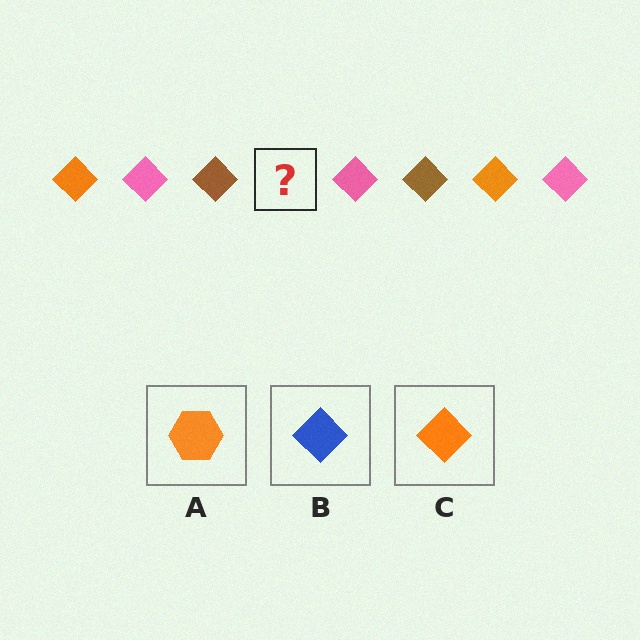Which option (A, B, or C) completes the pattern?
C.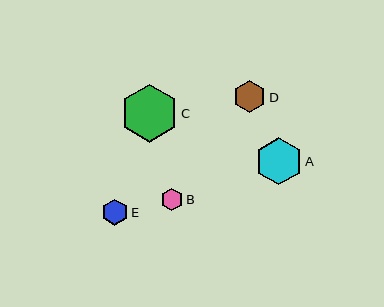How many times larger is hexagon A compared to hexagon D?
Hexagon A is approximately 1.5 times the size of hexagon D.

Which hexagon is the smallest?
Hexagon B is the smallest with a size of approximately 23 pixels.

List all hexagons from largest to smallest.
From largest to smallest: C, A, D, E, B.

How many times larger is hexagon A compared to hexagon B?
Hexagon A is approximately 2.1 times the size of hexagon B.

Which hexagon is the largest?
Hexagon C is the largest with a size of approximately 58 pixels.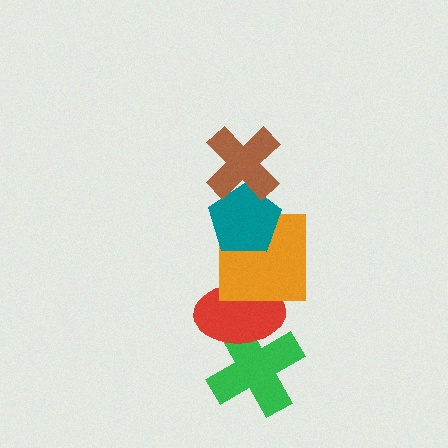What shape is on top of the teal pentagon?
The brown cross is on top of the teal pentagon.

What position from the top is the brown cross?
The brown cross is 1st from the top.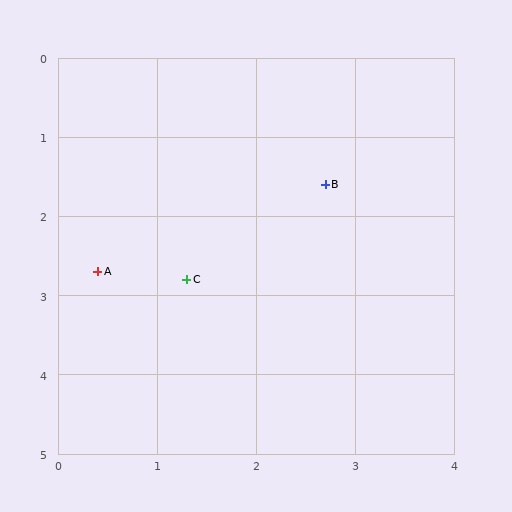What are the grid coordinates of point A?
Point A is at approximately (0.4, 2.7).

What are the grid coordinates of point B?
Point B is at approximately (2.7, 1.6).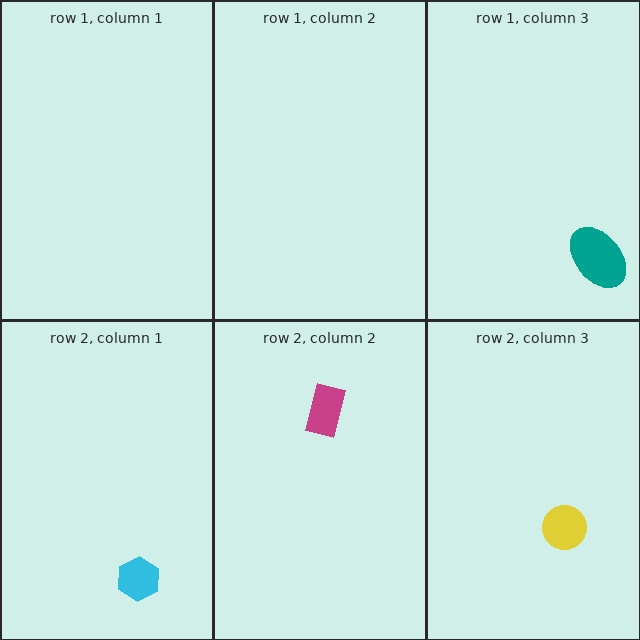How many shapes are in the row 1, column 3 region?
1.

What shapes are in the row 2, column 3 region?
The yellow circle.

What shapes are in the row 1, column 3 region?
The teal ellipse.